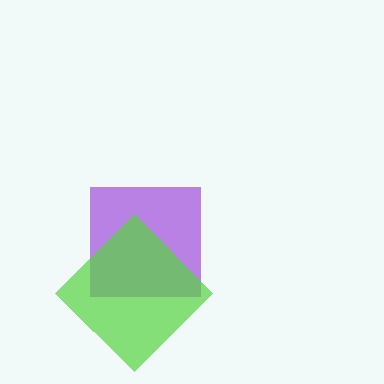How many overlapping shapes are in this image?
There are 2 overlapping shapes in the image.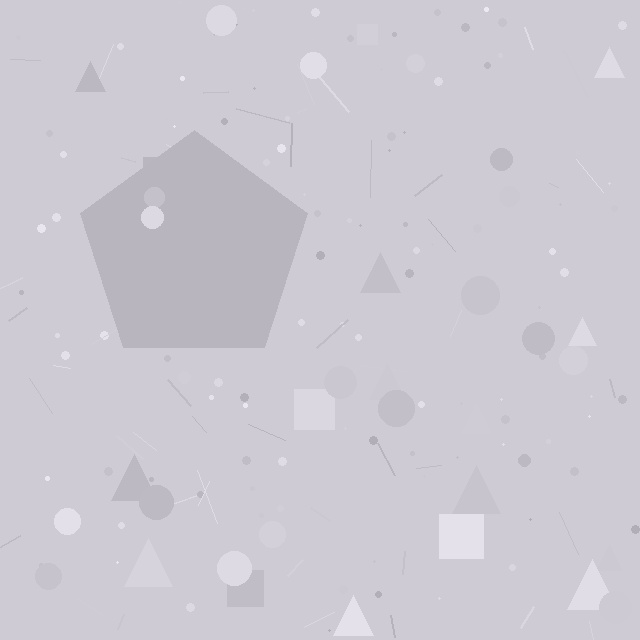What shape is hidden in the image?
A pentagon is hidden in the image.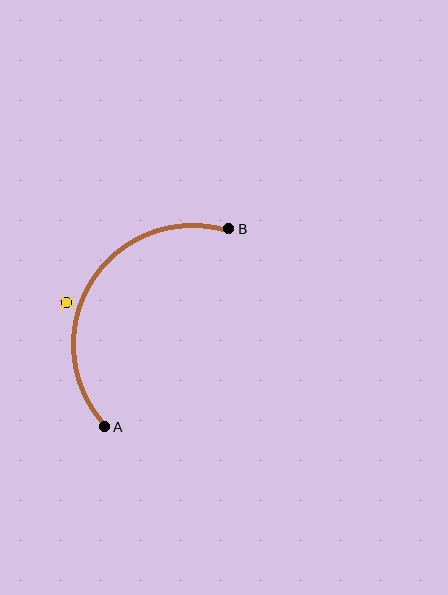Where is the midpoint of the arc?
The arc midpoint is the point on the curve farthest from the straight line joining A and B. It sits to the left of that line.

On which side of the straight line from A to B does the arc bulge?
The arc bulges to the left of the straight line connecting A and B.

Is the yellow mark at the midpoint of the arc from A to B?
No — the yellow mark does not lie on the arc at all. It sits slightly outside the curve.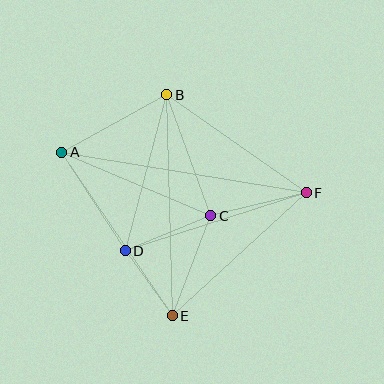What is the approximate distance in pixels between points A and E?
The distance between A and E is approximately 197 pixels.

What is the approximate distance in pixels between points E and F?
The distance between E and F is approximately 182 pixels.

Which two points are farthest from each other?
Points A and F are farthest from each other.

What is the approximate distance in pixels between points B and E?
The distance between B and E is approximately 221 pixels.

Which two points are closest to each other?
Points D and E are closest to each other.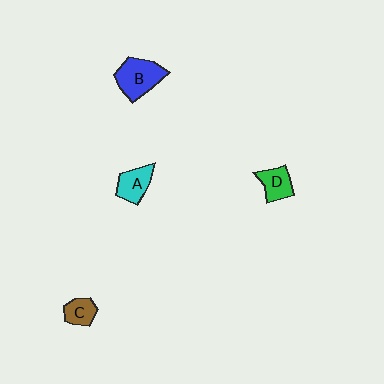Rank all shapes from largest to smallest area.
From largest to smallest: B (blue), A (cyan), D (green), C (brown).